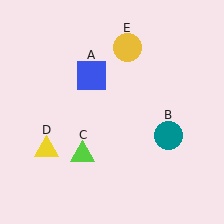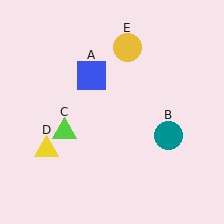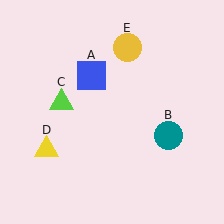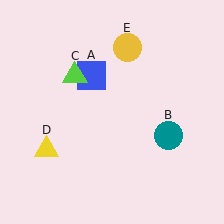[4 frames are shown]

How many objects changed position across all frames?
1 object changed position: lime triangle (object C).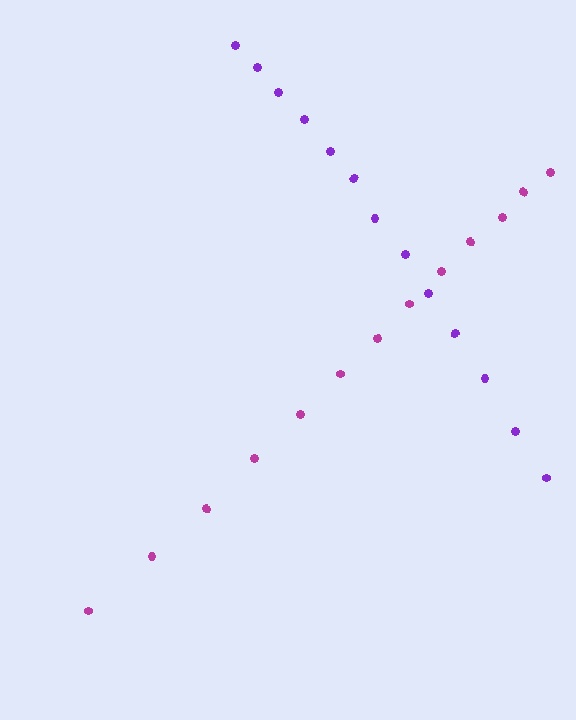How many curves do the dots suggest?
There are 2 distinct paths.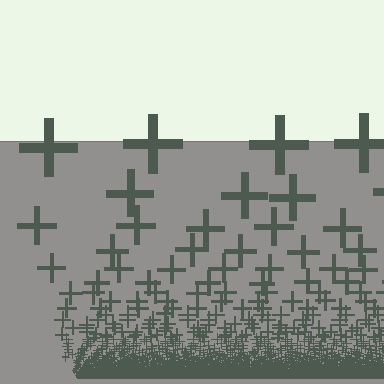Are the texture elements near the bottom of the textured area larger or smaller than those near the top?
Smaller. The gradient is inverted — elements near the bottom are smaller and denser.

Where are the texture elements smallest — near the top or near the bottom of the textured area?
Near the bottom.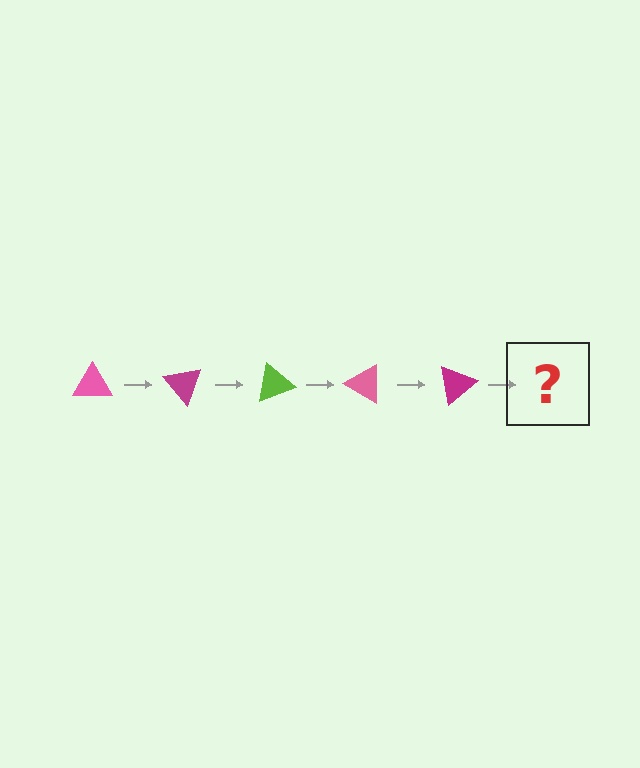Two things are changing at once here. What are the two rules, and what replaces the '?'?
The two rules are that it rotates 50 degrees each step and the color cycles through pink, magenta, and lime. The '?' should be a lime triangle, rotated 250 degrees from the start.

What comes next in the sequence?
The next element should be a lime triangle, rotated 250 degrees from the start.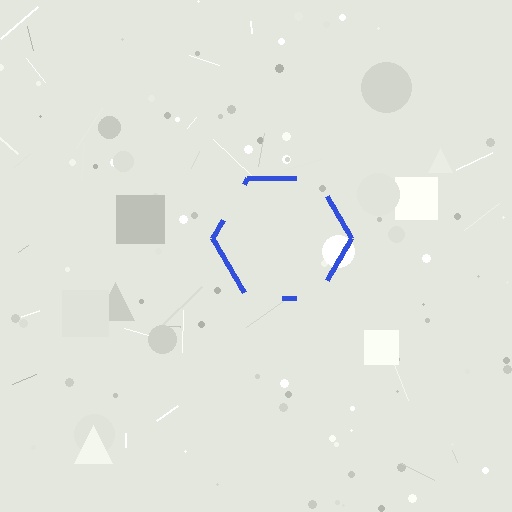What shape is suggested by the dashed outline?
The dashed outline suggests a hexagon.